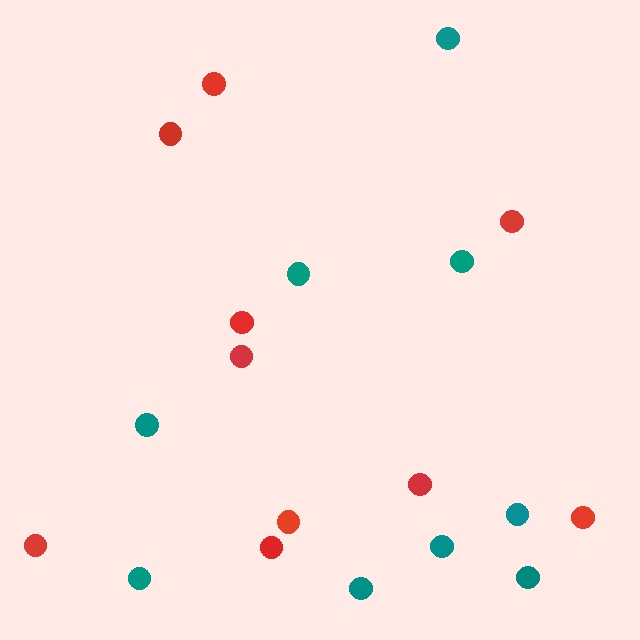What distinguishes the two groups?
There are 2 groups: one group of teal circles (9) and one group of red circles (10).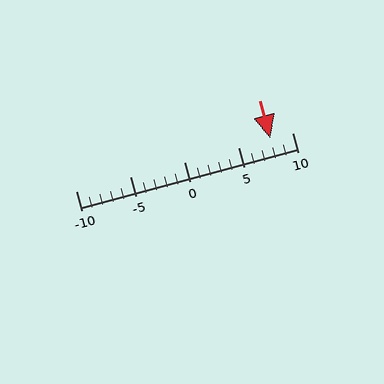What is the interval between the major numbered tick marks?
The major tick marks are spaced 5 units apart.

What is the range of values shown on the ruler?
The ruler shows values from -10 to 10.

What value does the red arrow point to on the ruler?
The red arrow points to approximately 8.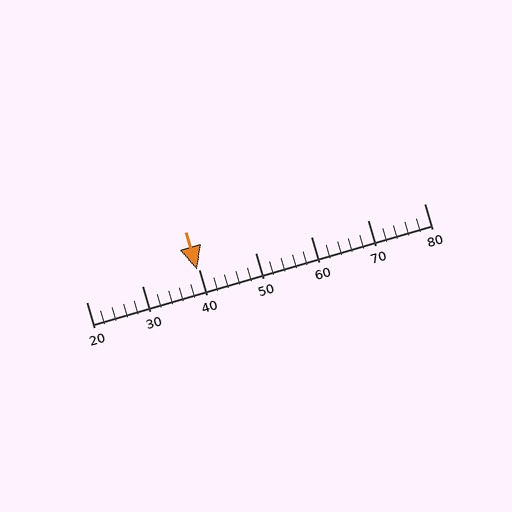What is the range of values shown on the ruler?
The ruler shows values from 20 to 80.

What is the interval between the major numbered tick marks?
The major tick marks are spaced 10 units apart.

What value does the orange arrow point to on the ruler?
The orange arrow points to approximately 40.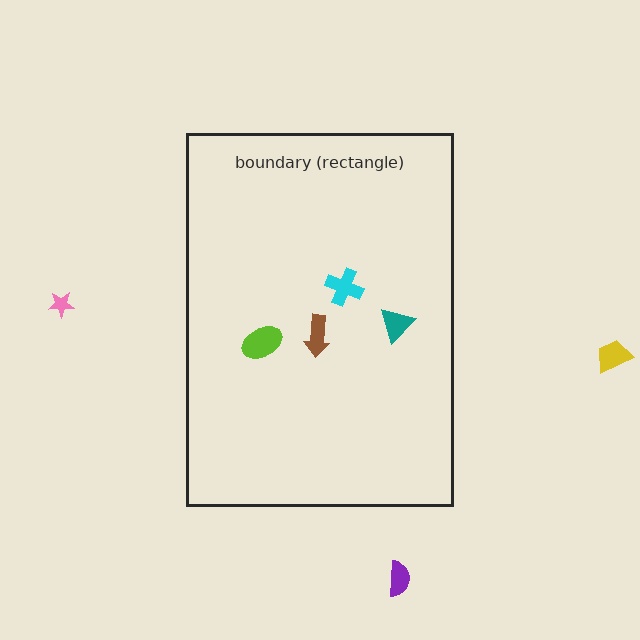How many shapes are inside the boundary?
4 inside, 3 outside.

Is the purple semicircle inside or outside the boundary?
Outside.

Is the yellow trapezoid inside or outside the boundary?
Outside.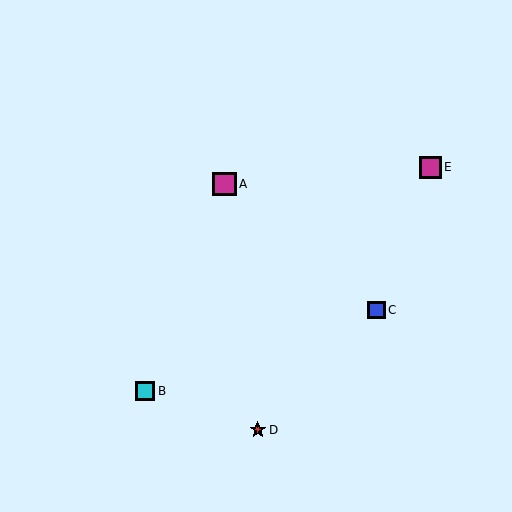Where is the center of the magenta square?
The center of the magenta square is at (430, 167).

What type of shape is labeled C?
Shape C is a blue square.